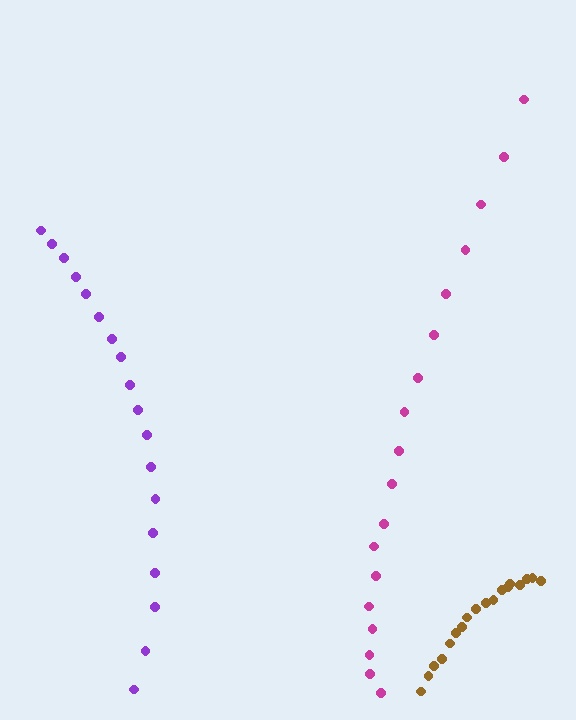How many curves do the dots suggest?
There are 3 distinct paths.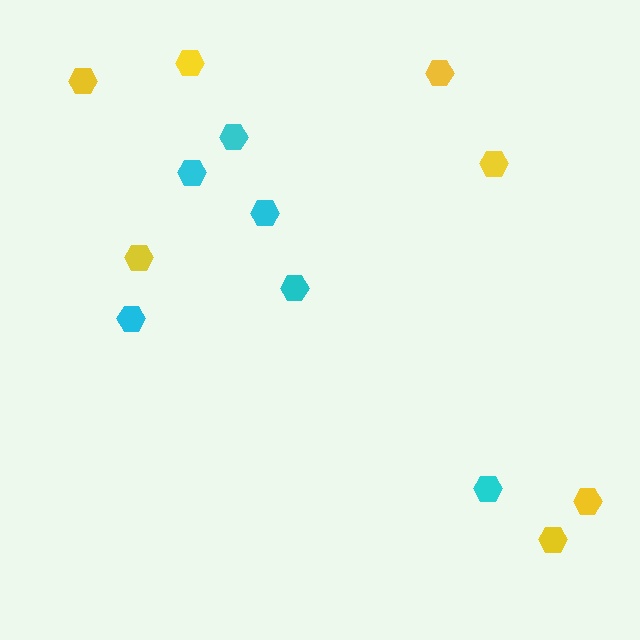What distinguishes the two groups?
There are 2 groups: one group of cyan hexagons (6) and one group of yellow hexagons (7).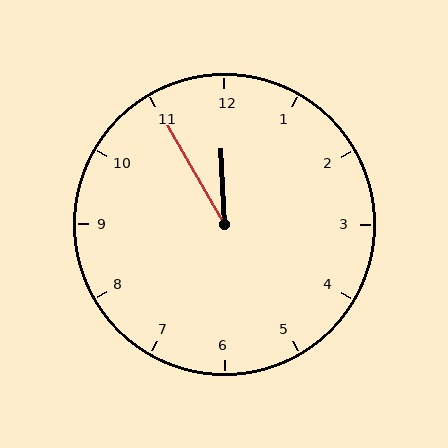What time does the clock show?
11:55.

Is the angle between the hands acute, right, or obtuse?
It is acute.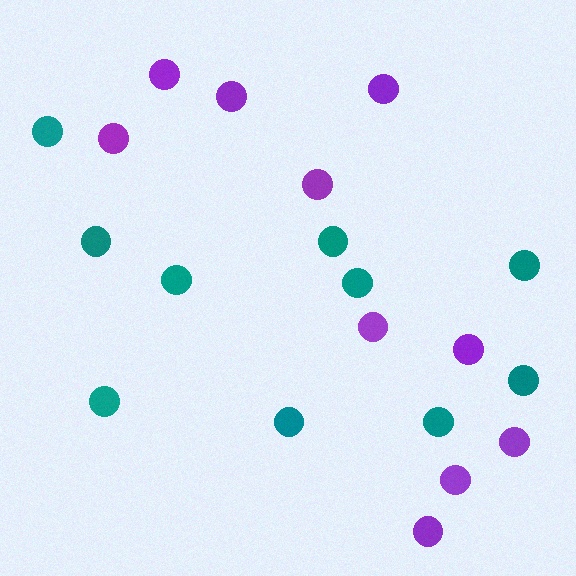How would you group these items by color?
There are 2 groups: one group of purple circles (10) and one group of teal circles (10).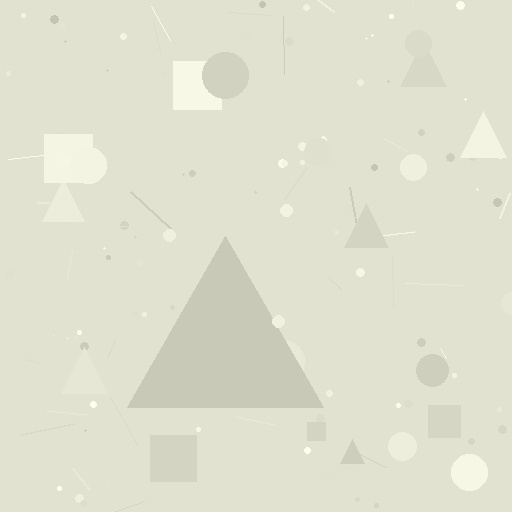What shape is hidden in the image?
A triangle is hidden in the image.